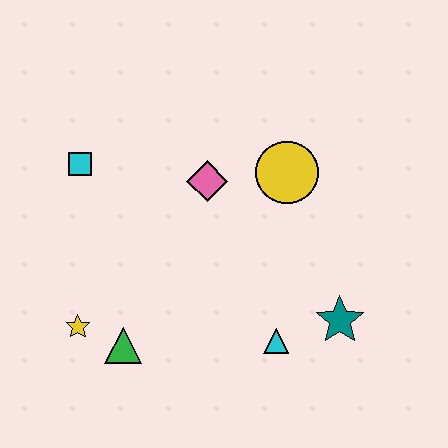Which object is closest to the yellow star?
The green triangle is closest to the yellow star.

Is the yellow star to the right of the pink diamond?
No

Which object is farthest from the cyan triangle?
The cyan square is farthest from the cyan triangle.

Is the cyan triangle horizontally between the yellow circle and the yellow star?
Yes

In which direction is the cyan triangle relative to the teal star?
The cyan triangle is to the left of the teal star.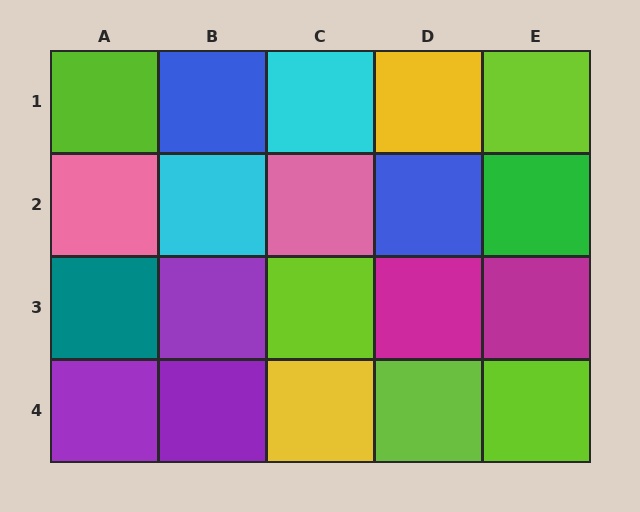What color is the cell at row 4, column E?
Lime.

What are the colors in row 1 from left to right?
Lime, blue, cyan, yellow, lime.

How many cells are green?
1 cell is green.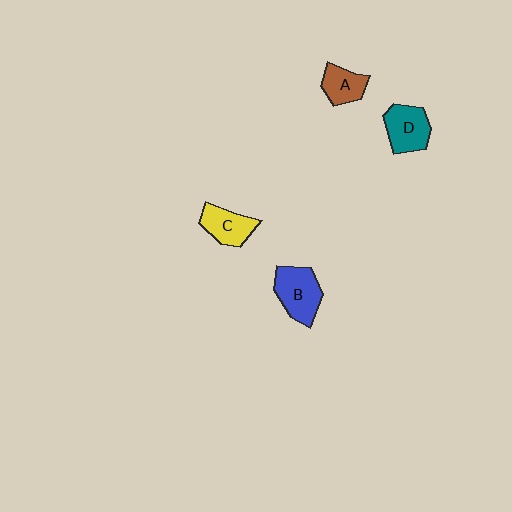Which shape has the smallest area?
Shape A (brown).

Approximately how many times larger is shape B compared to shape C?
Approximately 1.3 times.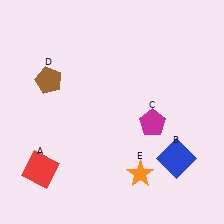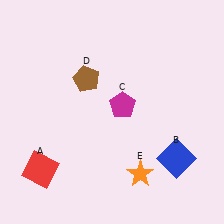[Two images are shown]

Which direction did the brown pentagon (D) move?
The brown pentagon (D) moved right.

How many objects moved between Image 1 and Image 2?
2 objects moved between the two images.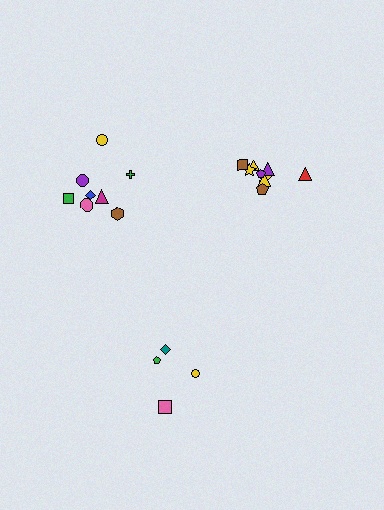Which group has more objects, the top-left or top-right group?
The top-right group.